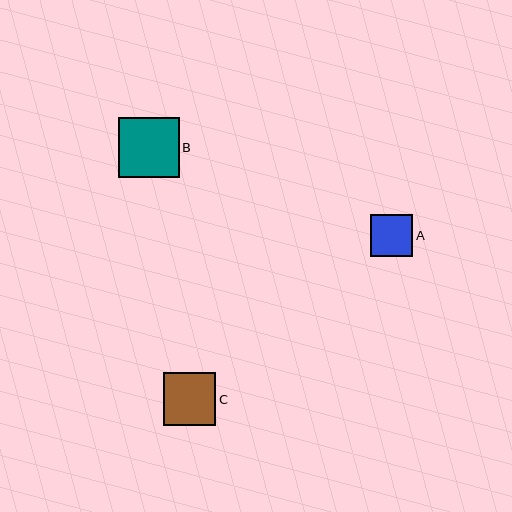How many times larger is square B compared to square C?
Square B is approximately 1.1 times the size of square C.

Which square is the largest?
Square B is the largest with a size of approximately 60 pixels.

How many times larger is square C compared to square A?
Square C is approximately 1.2 times the size of square A.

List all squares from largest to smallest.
From largest to smallest: B, C, A.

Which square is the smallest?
Square A is the smallest with a size of approximately 42 pixels.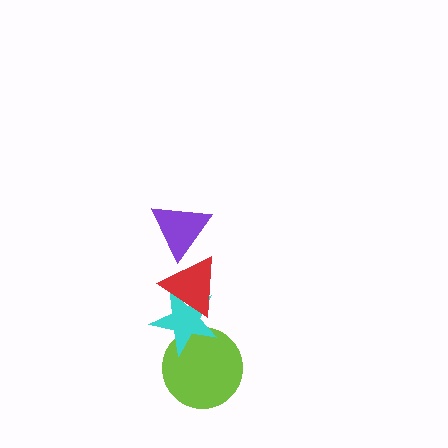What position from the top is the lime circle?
The lime circle is 4th from the top.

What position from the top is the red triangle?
The red triangle is 2nd from the top.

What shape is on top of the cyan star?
The red triangle is on top of the cyan star.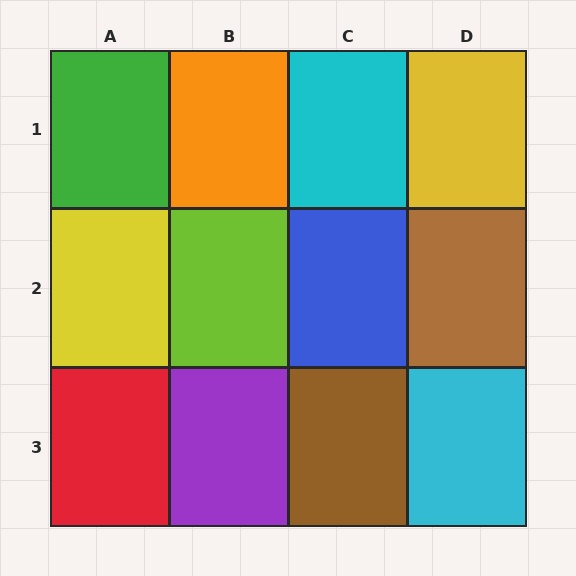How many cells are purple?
1 cell is purple.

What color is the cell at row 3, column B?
Purple.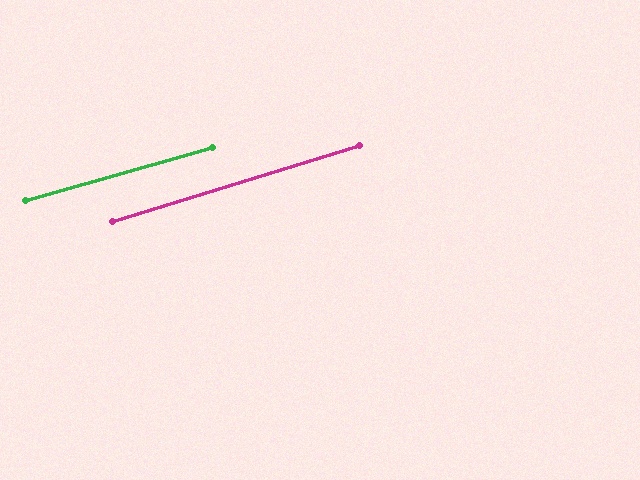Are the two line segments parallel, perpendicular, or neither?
Parallel — their directions differ by only 1.4°.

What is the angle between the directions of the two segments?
Approximately 1 degree.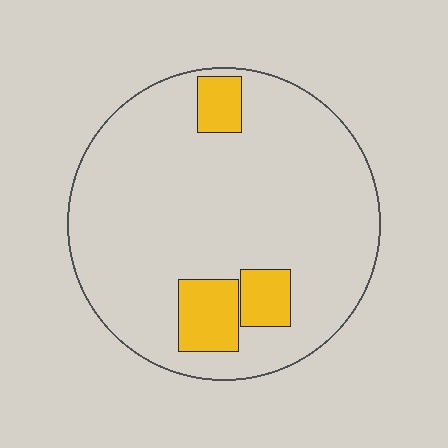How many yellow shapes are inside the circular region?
3.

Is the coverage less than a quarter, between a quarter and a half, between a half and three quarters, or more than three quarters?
Less than a quarter.